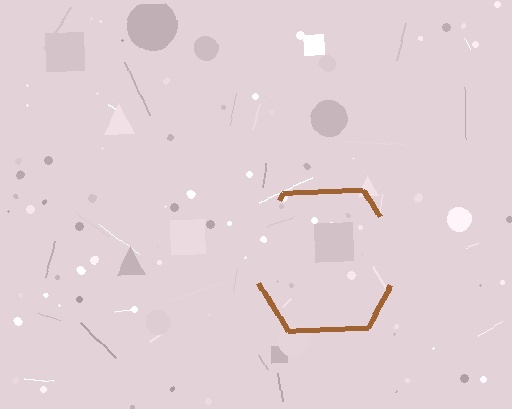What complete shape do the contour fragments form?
The contour fragments form a hexagon.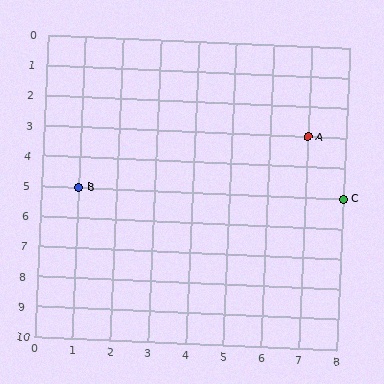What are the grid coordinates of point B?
Point B is at grid coordinates (1, 5).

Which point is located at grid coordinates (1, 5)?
Point B is at (1, 5).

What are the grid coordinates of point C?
Point C is at grid coordinates (8, 5).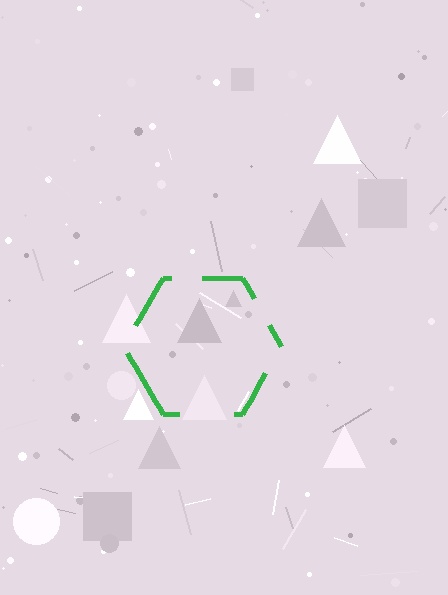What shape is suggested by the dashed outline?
The dashed outline suggests a hexagon.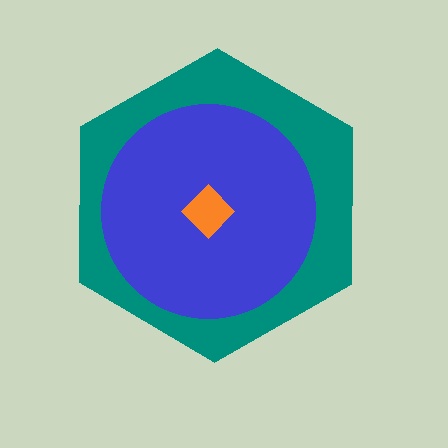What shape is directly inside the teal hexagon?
The blue circle.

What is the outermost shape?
The teal hexagon.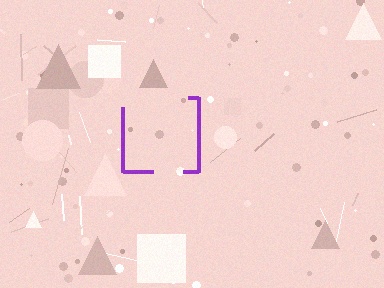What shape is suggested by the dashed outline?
The dashed outline suggests a square.